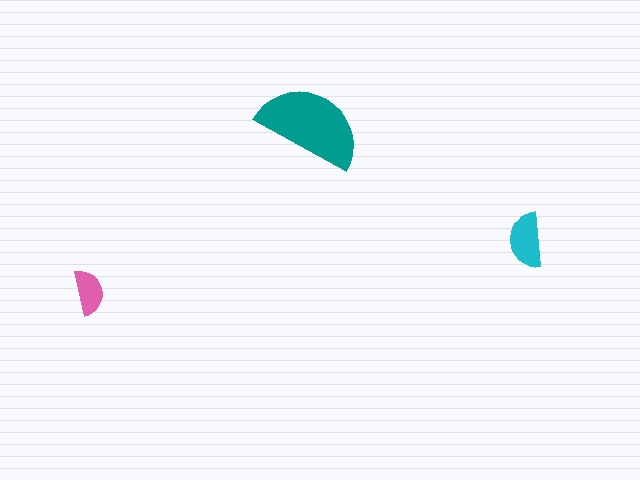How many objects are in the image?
There are 3 objects in the image.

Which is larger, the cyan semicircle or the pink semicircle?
The cyan one.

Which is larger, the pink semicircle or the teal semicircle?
The teal one.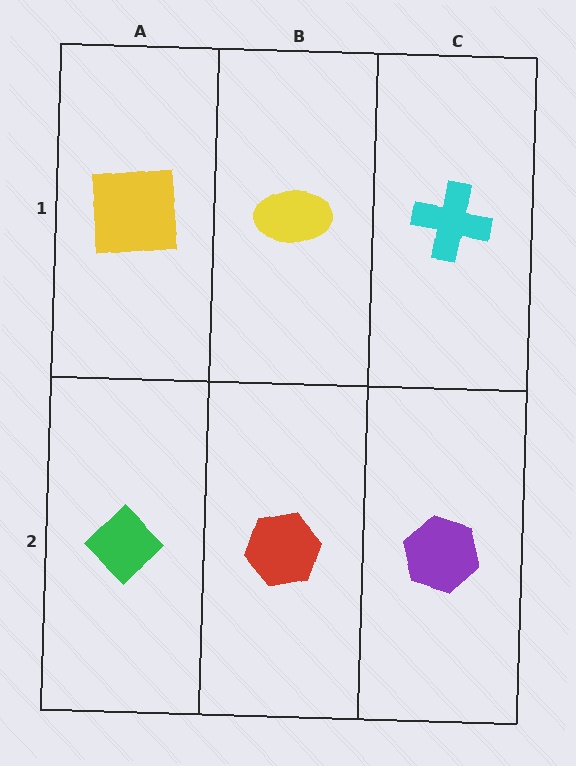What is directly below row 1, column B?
A red hexagon.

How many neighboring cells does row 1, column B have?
3.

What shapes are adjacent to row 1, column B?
A red hexagon (row 2, column B), a yellow square (row 1, column A), a cyan cross (row 1, column C).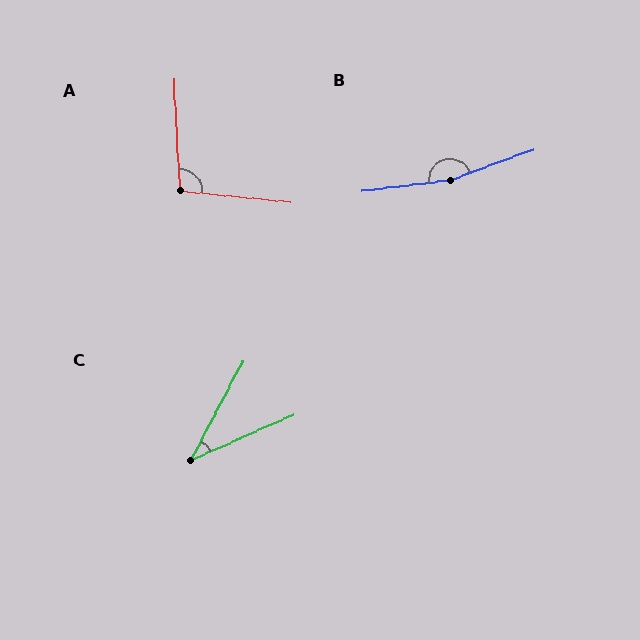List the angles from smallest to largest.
C (38°), A (99°), B (167°).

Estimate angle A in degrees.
Approximately 99 degrees.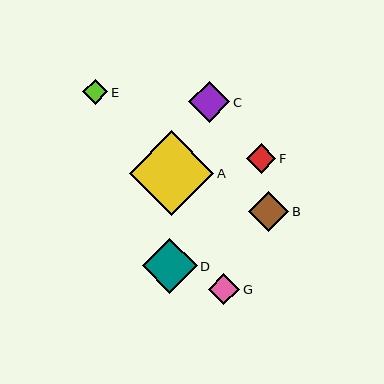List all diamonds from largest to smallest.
From largest to smallest: A, D, C, B, G, F, E.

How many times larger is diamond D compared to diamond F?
Diamond D is approximately 1.9 times the size of diamond F.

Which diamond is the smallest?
Diamond E is the smallest with a size of approximately 25 pixels.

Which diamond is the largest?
Diamond A is the largest with a size of approximately 85 pixels.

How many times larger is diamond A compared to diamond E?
Diamond A is approximately 3.3 times the size of diamond E.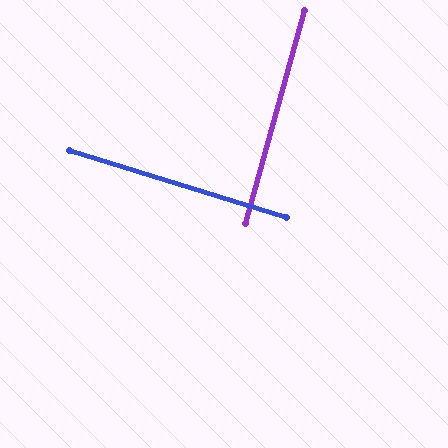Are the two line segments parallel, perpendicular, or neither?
Perpendicular — they meet at approximately 88°.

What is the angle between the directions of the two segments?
Approximately 88 degrees.